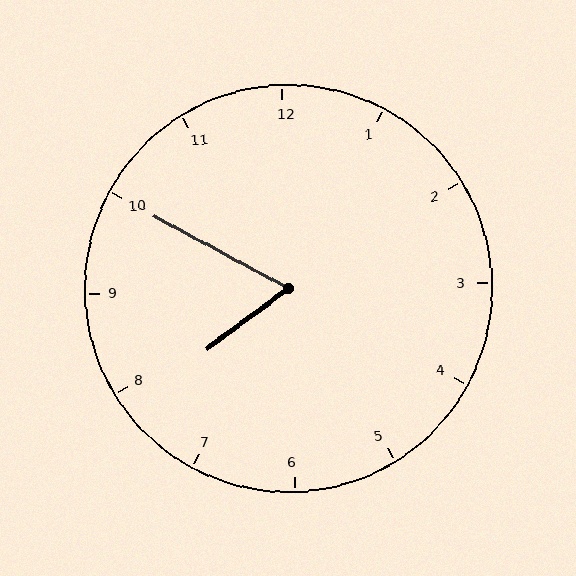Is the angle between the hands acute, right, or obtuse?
It is acute.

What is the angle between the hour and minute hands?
Approximately 65 degrees.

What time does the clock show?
7:50.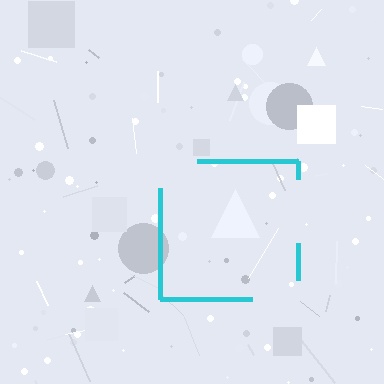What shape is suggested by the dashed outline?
The dashed outline suggests a square.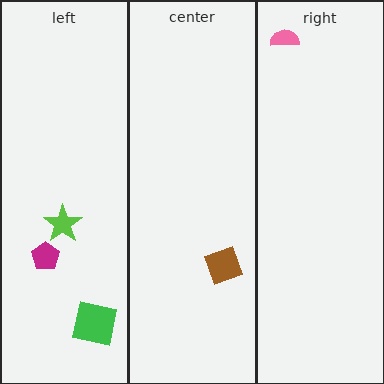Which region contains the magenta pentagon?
The left region.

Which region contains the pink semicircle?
The right region.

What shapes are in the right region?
The pink semicircle.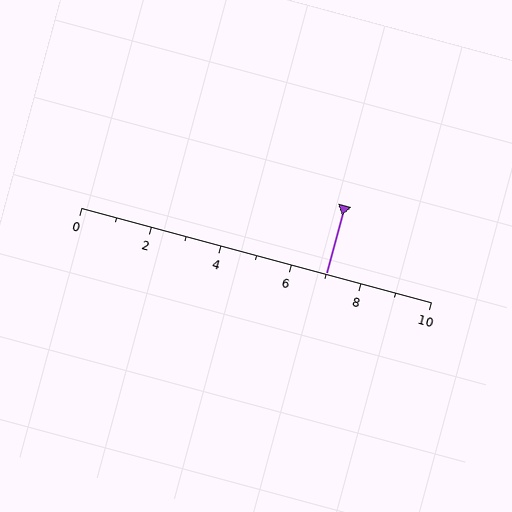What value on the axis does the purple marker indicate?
The marker indicates approximately 7.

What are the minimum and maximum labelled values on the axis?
The axis runs from 0 to 10.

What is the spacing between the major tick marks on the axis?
The major ticks are spaced 2 apart.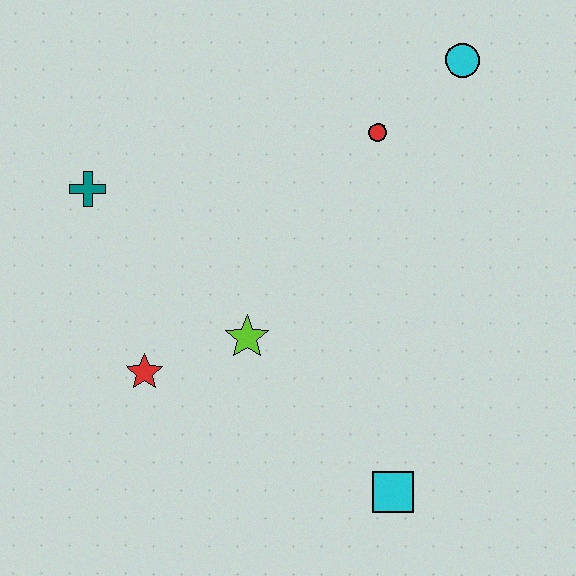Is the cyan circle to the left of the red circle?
No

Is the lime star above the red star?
Yes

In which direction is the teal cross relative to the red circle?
The teal cross is to the left of the red circle.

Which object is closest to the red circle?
The cyan circle is closest to the red circle.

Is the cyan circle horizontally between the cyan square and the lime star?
No